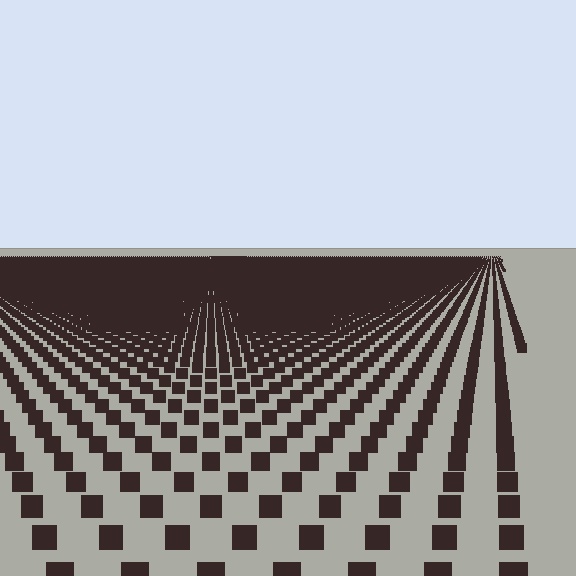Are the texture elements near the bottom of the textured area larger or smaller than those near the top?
Larger. Near the bottom, elements are closer to the viewer and appear at a bigger on-screen size.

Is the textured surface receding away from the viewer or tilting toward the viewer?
The surface is receding away from the viewer. Texture elements get smaller and denser toward the top.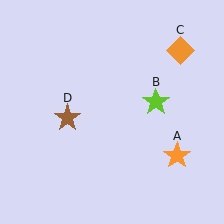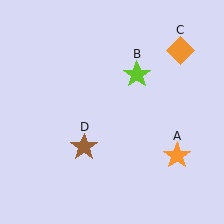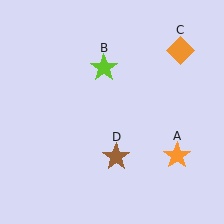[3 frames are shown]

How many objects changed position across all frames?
2 objects changed position: lime star (object B), brown star (object D).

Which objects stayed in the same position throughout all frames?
Orange star (object A) and orange diamond (object C) remained stationary.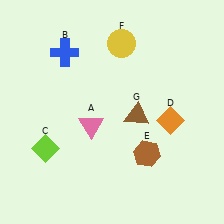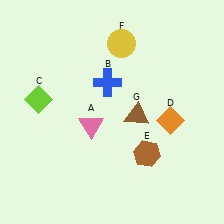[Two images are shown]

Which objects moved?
The objects that moved are: the blue cross (B), the lime diamond (C).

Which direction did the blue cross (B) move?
The blue cross (B) moved right.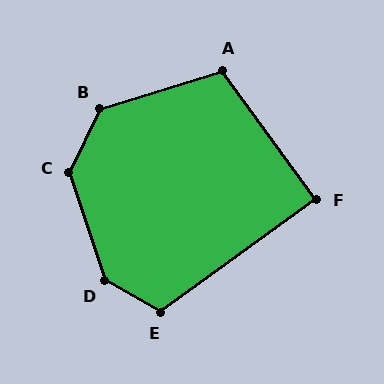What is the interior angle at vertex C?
Approximately 136 degrees (obtuse).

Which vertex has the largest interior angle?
D, at approximately 138 degrees.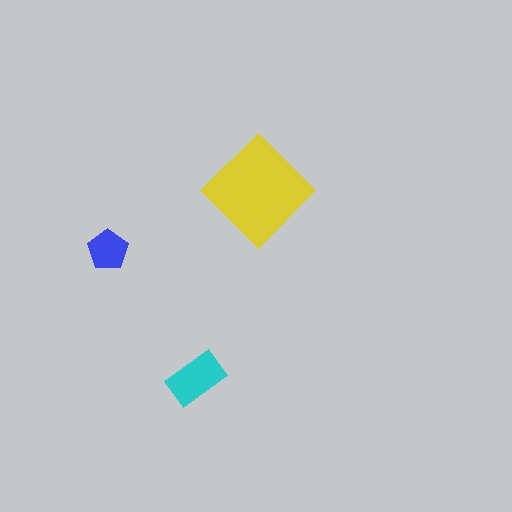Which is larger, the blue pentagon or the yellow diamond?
The yellow diamond.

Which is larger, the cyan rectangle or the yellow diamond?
The yellow diamond.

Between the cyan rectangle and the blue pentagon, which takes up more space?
The cyan rectangle.